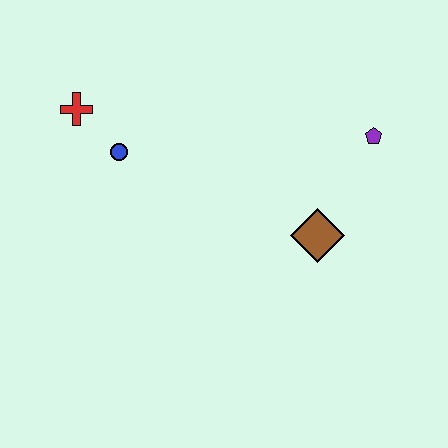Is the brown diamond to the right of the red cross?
Yes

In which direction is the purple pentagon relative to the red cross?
The purple pentagon is to the right of the red cross.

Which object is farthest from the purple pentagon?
The red cross is farthest from the purple pentagon.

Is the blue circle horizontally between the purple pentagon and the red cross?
Yes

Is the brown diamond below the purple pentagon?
Yes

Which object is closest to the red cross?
The blue circle is closest to the red cross.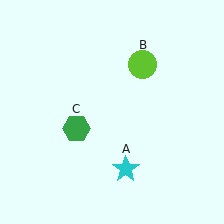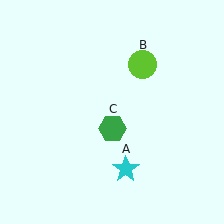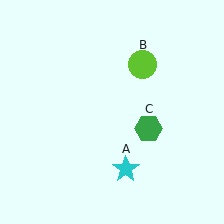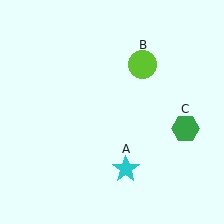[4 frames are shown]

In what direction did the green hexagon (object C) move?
The green hexagon (object C) moved right.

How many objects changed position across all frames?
1 object changed position: green hexagon (object C).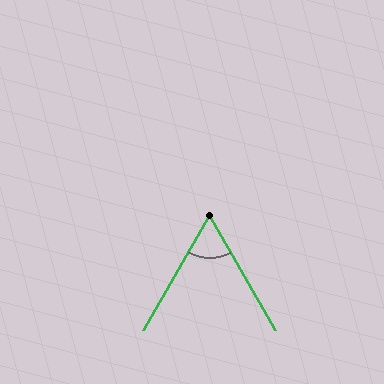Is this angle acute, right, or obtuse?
It is acute.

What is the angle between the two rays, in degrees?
Approximately 60 degrees.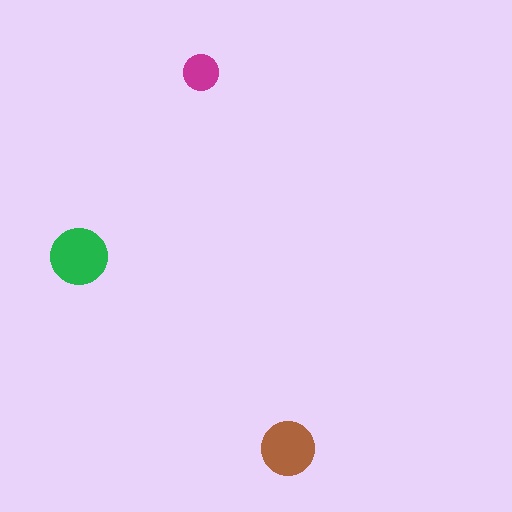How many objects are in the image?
There are 3 objects in the image.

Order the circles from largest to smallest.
the green one, the brown one, the magenta one.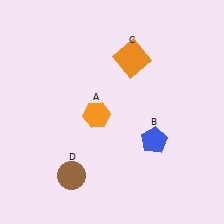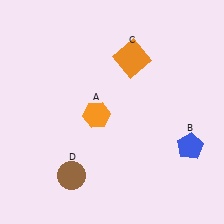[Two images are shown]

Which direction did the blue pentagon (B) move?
The blue pentagon (B) moved right.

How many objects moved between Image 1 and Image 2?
1 object moved between the two images.